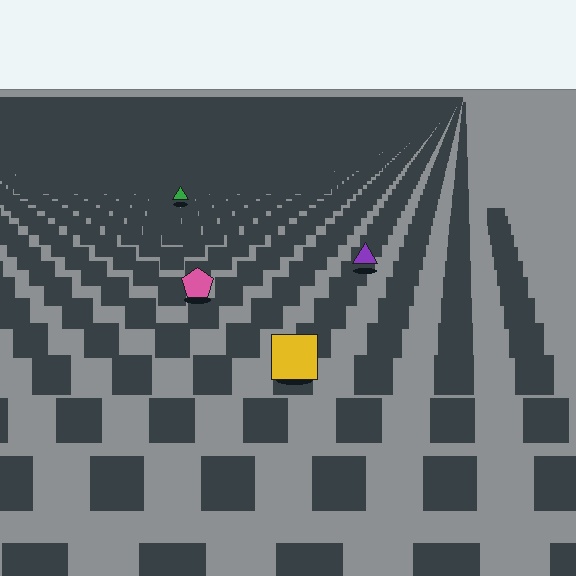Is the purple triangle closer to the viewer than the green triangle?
Yes. The purple triangle is closer — you can tell from the texture gradient: the ground texture is coarser near it.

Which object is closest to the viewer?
The yellow square is closest. The texture marks near it are larger and more spread out.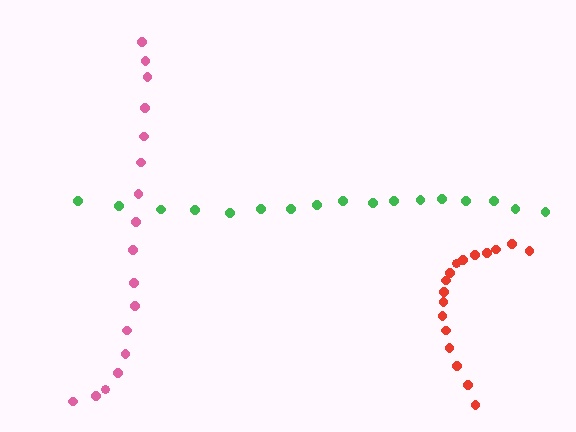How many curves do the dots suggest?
There are 3 distinct paths.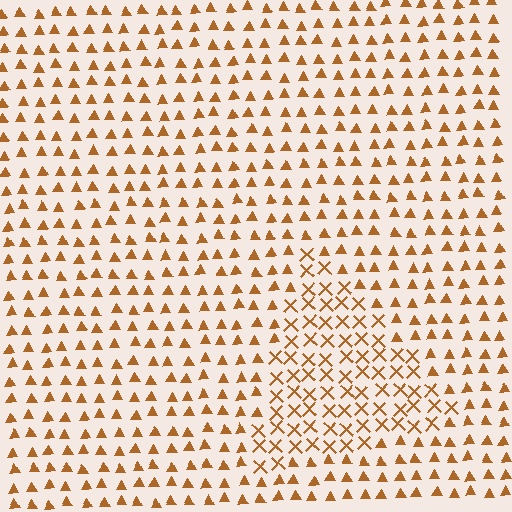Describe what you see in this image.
The image is filled with small brown elements arranged in a uniform grid. A triangle-shaped region contains X marks, while the surrounding area contains triangles. The boundary is defined purely by the change in element shape.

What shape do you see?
I see a triangle.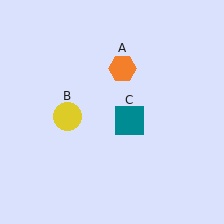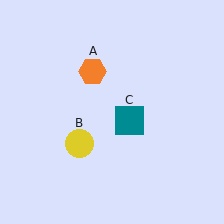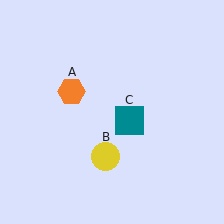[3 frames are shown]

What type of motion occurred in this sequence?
The orange hexagon (object A), yellow circle (object B) rotated counterclockwise around the center of the scene.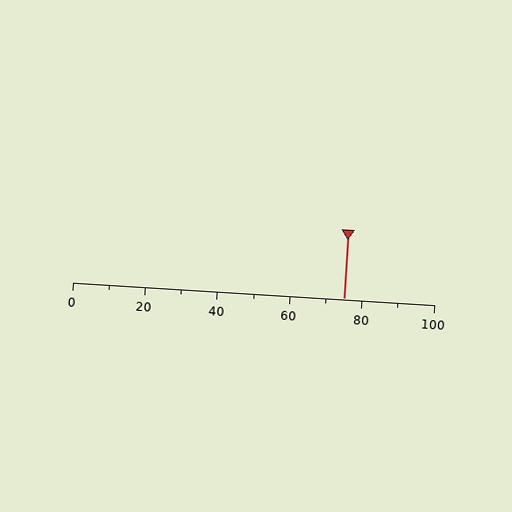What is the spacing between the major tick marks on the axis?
The major ticks are spaced 20 apart.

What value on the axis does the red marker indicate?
The marker indicates approximately 75.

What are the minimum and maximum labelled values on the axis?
The axis runs from 0 to 100.